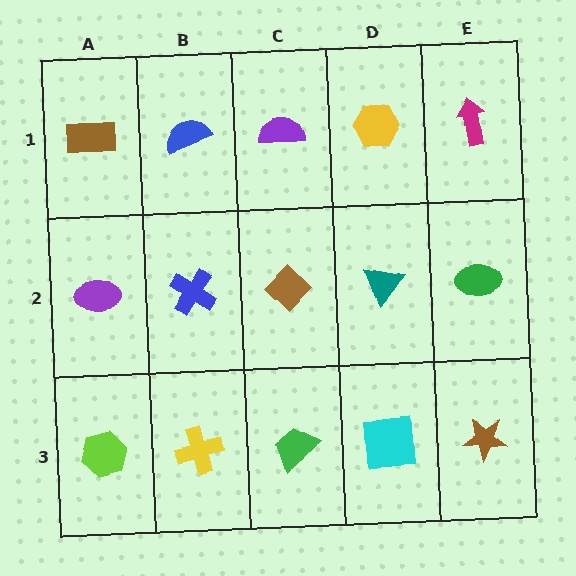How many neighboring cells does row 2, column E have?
3.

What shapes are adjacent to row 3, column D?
A teal triangle (row 2, column D), a green trapezoid (row 3, column C), a brown star (row 3, column E).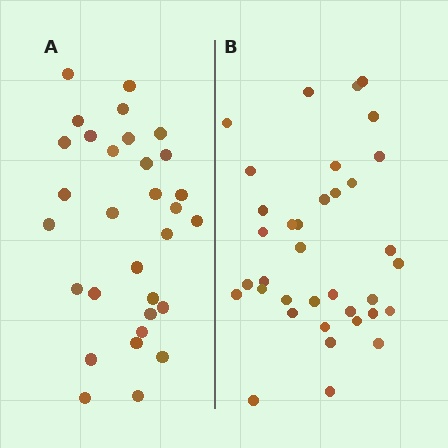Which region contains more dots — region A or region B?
Region B (the right region) has more dots.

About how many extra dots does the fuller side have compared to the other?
Region B has about 5 more dots than region A.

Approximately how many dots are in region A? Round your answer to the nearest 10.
About 30 dots. (The exact count is 31, which rounds to 30.)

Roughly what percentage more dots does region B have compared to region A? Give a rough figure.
About 15% more.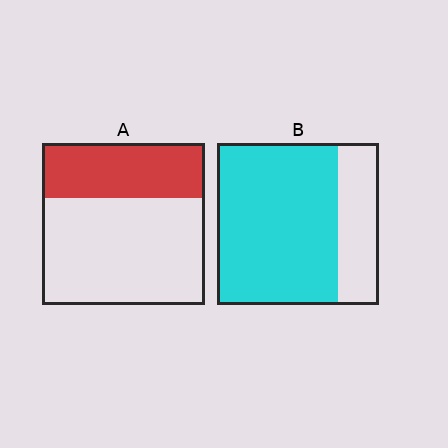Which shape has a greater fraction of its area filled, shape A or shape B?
Shape B.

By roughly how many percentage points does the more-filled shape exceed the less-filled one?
By roughly 40 percentage points (B over A).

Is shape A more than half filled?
No.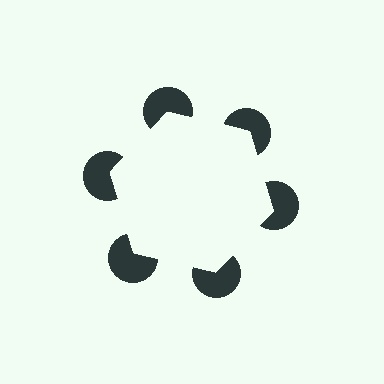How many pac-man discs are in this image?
There are 6 — one at each vertex of the illusory hexagon.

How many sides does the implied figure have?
6 sides.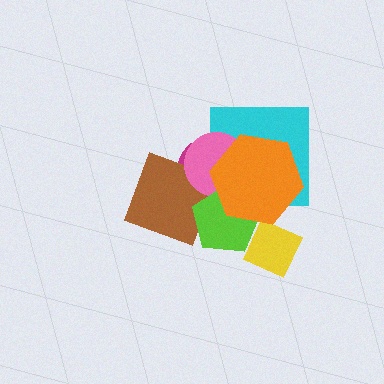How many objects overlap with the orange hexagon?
4 objects overlap with the orange hexagon.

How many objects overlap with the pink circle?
5 objects overlap with the pink circle.